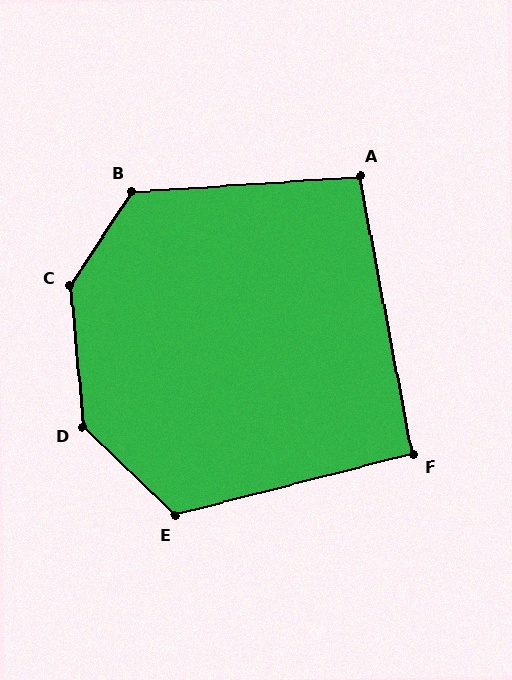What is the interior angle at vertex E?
Approximately 121 degrees (obtuse).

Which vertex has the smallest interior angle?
F, at approximately 94 degrees.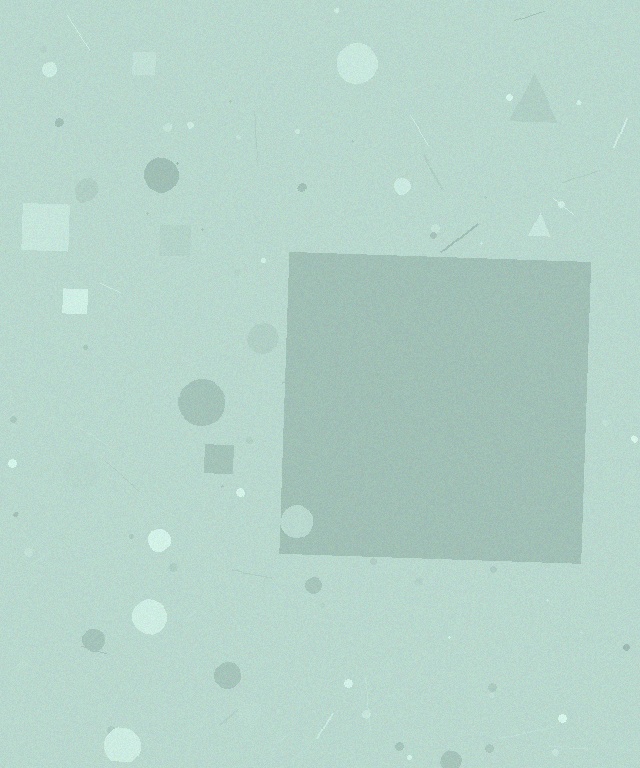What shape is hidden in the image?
A square is hidden in the image.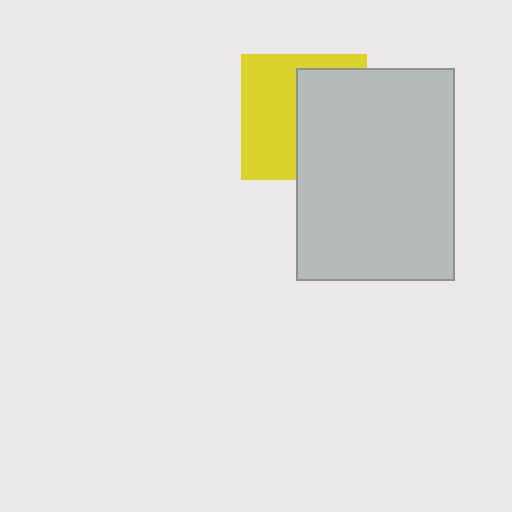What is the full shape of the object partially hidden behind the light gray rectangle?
The partially hidden object is a yellow square.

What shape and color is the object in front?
The object in front is a light gray rectangle.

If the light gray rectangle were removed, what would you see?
You would see the complete yellow square.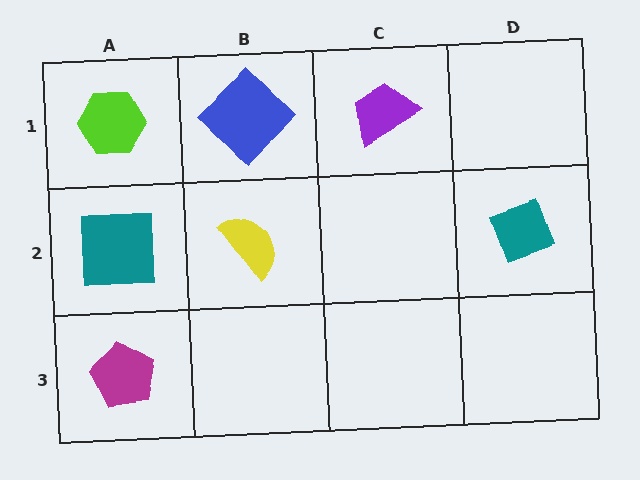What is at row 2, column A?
A teal square.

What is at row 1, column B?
A blue diamond.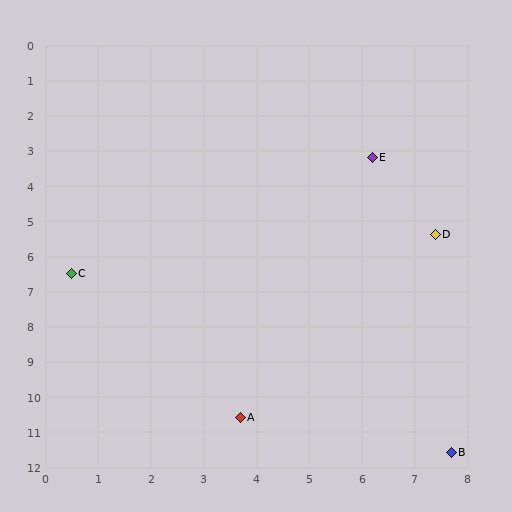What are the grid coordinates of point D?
Point D is at approximately (7.4, 5.4).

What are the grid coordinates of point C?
Point C is at approximately (0.5, 6.5).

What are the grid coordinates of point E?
Point E is at approximately (6.2, 3.2).